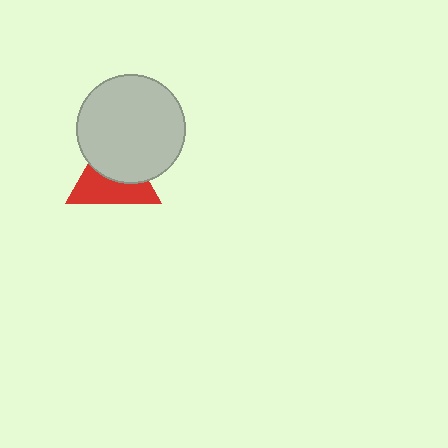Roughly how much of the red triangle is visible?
About half of it is visible (roughly 51%).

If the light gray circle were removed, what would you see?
You would see the complete red triangle.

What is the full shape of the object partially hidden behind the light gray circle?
The partially hidden object is a red triangle.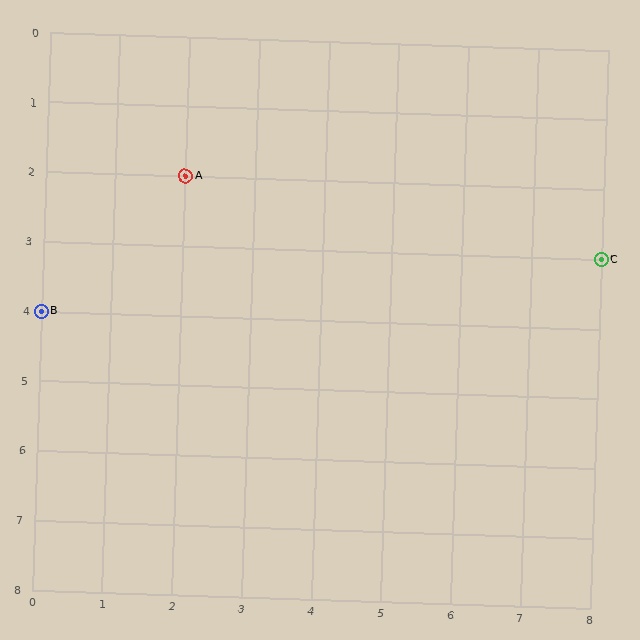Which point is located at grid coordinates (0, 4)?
Point B is at (0, 4).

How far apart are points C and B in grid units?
Points C and B are 8 columns and 1 row apart (about 8.1 grid units diagonally).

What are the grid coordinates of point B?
Point B is at grid coordinates (0, 4).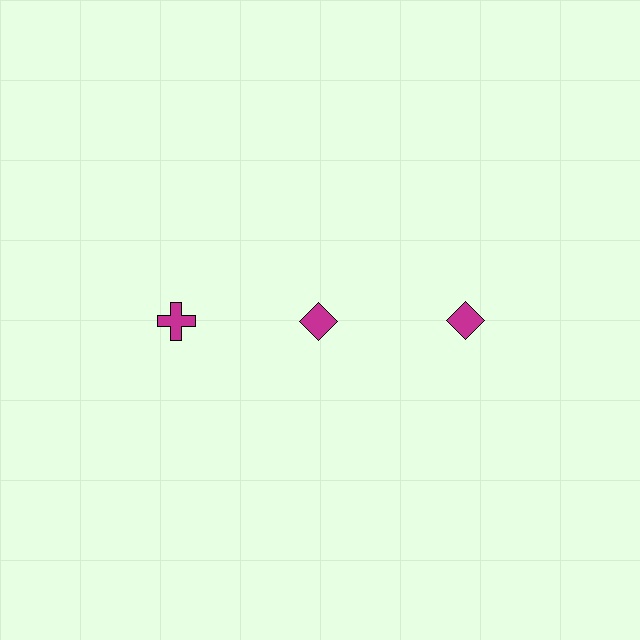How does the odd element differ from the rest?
It has a different shape: cross instead of diamond.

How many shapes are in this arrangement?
There are 3 shapes arranged in a grid pattern.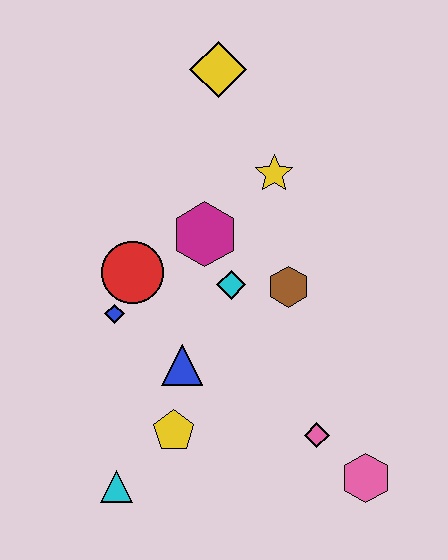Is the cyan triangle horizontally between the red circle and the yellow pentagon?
No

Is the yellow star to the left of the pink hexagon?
Yes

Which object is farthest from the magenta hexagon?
The pink hexagon is farthest from the magenta hexagon.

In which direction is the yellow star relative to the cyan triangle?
The yellow star is above the cyan triangle.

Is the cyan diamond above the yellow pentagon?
Yes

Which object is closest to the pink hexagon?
The pink diamond is closest to the pink hexagon.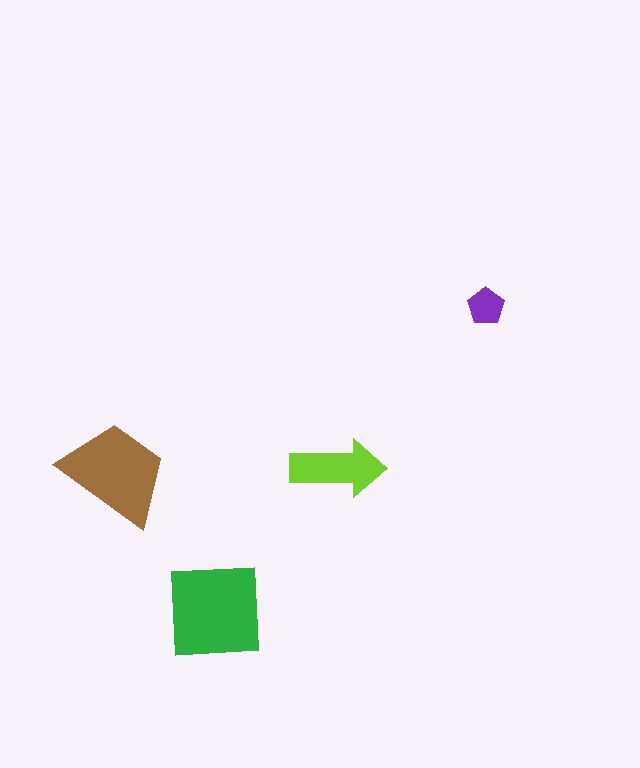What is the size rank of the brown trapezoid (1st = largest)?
2nd.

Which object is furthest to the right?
The purple pentagon is rightmost.